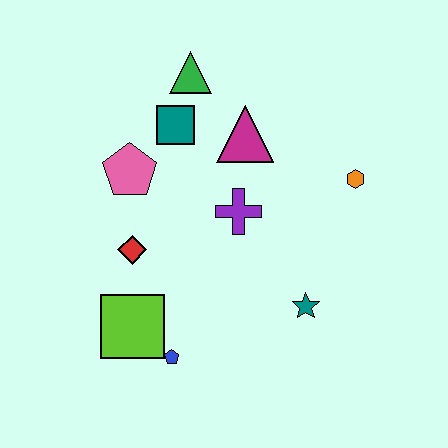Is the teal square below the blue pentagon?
No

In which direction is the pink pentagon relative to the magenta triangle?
The pink pentagon is to the left of the magenta triangle.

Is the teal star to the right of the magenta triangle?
Yes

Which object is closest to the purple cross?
The magenta triangle is closest to the purple cross.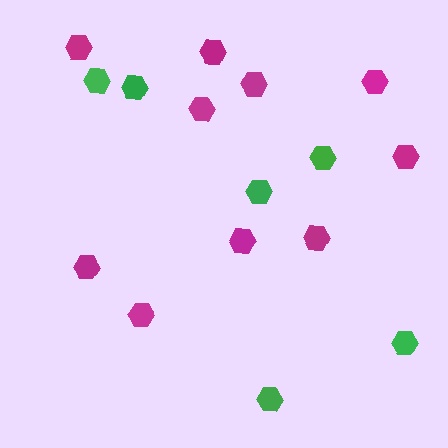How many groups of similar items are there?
There are 2 groups: one group of green hexagons (6) and one group of magenta hexagons (10).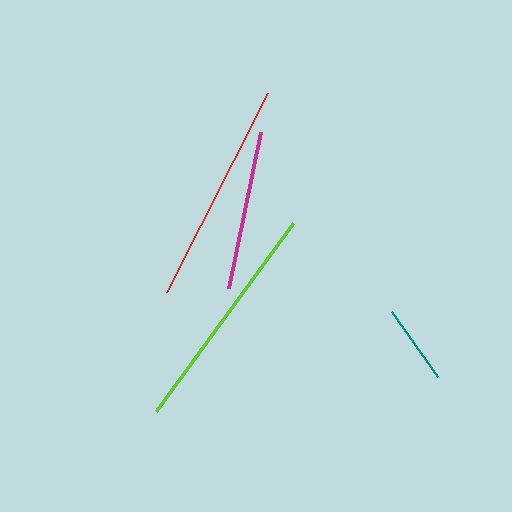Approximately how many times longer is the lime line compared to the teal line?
The lime line is approximately 2.9 times the length of the teal line.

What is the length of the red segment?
The red segment is approximately 223 pixels long.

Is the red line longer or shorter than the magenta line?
The red line is longer than the magenta line.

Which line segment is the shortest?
The teal line is the shortest at approximately 79 pixels.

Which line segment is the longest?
The lime line is the longest at approximately 232 pixels.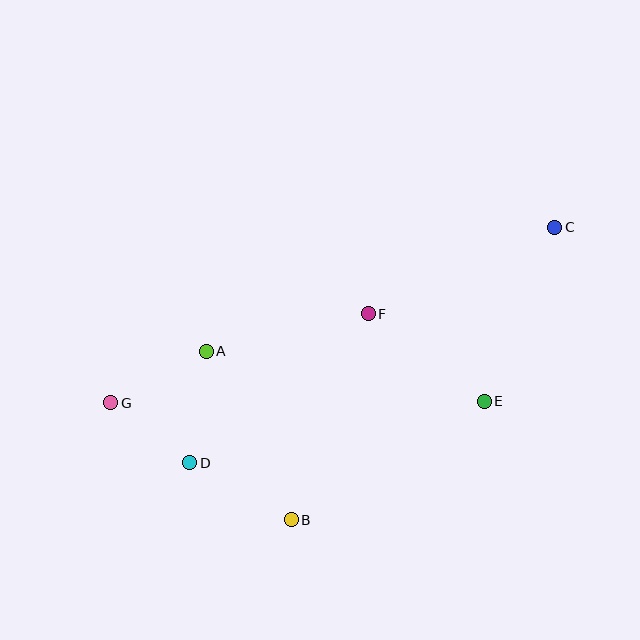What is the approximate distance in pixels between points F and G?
The distance between F and G is approximately 272 pixels.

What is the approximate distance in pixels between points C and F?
The distance between C and F is approximately 206 pixels.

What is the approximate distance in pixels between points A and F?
The distance between A and F is approximately 166 pixels.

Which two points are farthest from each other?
Points C and G are farthest from each other.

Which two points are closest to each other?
Points D and G are closest to each other.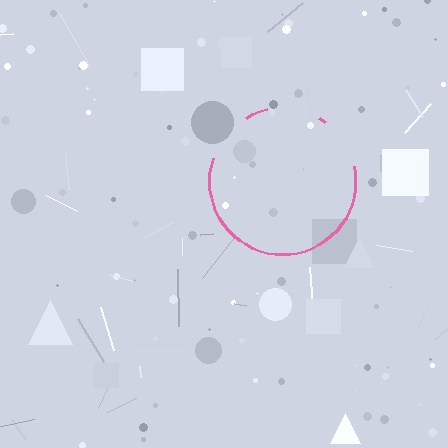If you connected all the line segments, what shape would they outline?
They would outline a circle.